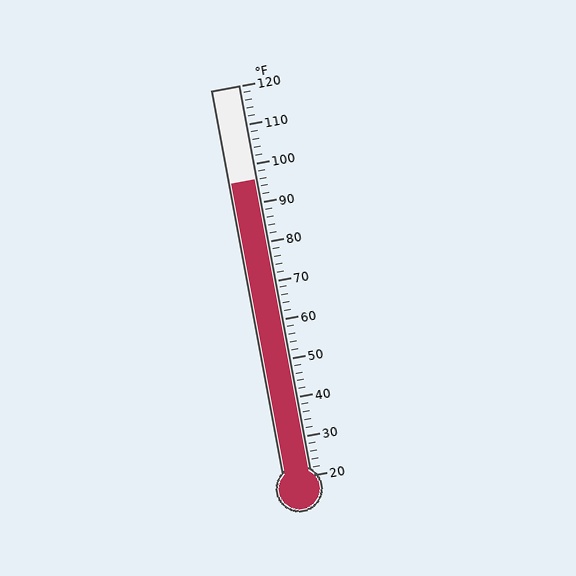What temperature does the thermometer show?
The thermometer shows approximately 96°F.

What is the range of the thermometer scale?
The thermometer scale ranges from 20°F to 120°F.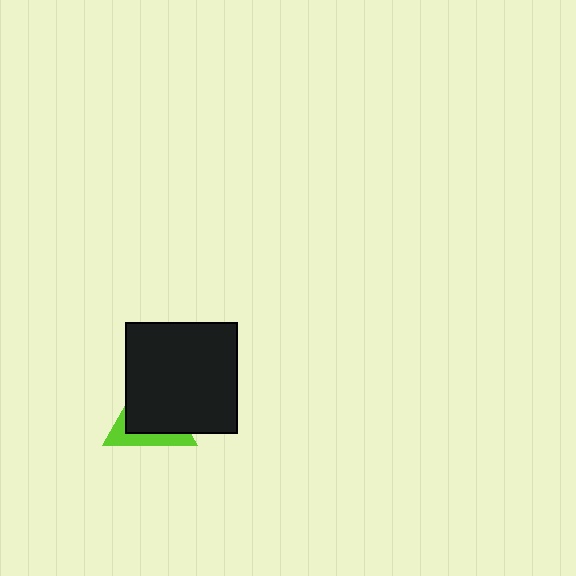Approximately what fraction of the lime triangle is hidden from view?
Roughly 67% of the lime triangle is hidden behind the black square.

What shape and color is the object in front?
The object in front is a black square.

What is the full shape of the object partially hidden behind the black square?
The partially hidden object is a lime triangle.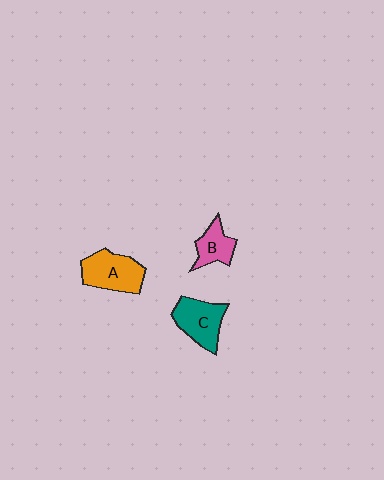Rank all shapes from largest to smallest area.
From largest to smallest: A (orange), C (teal), B (pink).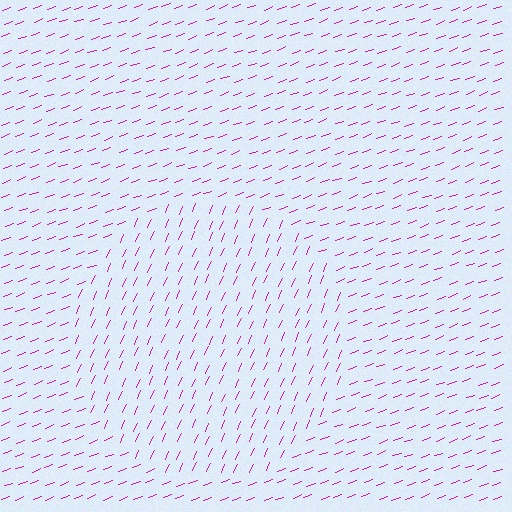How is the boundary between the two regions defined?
The boundary is defined purely by a change in line orientation (approximately 45 degrees difference). All lines are the same color and thickness.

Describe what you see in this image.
The image is filled with small magenta line segments. A circle region in the image has lines oriented differently from the surrounding lines, creating a visible texture boundary.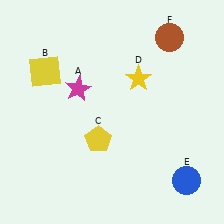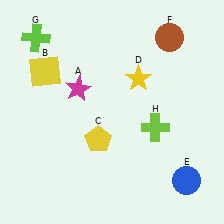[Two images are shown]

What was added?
A lime cross (G), a lime cross (H) were added in Image 2.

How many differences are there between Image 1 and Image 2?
There are 2 differences between the two images.